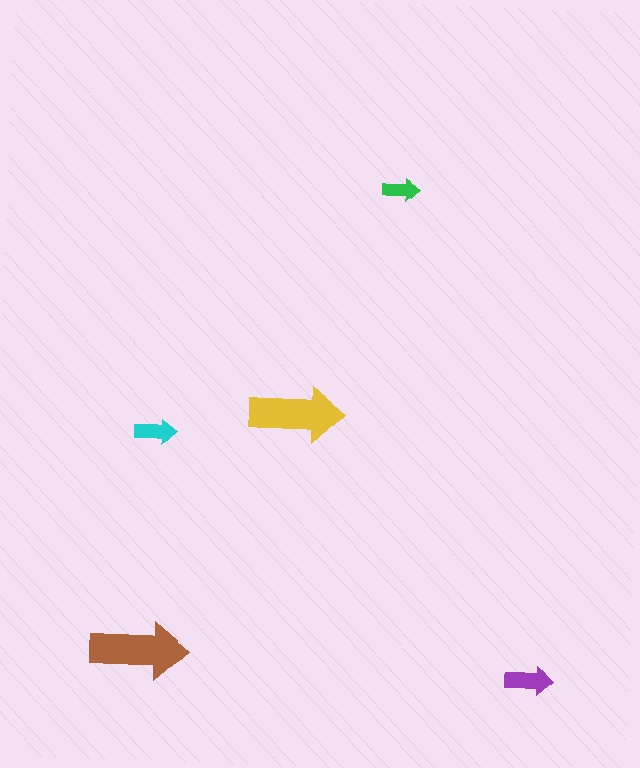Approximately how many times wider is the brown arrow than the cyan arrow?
About 2.5 times wider.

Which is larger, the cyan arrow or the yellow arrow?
The yellow one.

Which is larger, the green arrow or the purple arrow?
The purple one.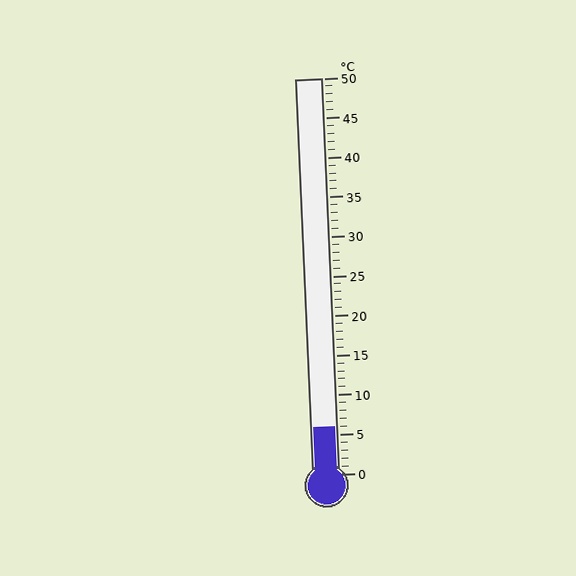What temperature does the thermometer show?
The thermometer shows approximately 6°C.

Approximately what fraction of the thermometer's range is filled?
The thermometer is filled to approximately 10% of its range.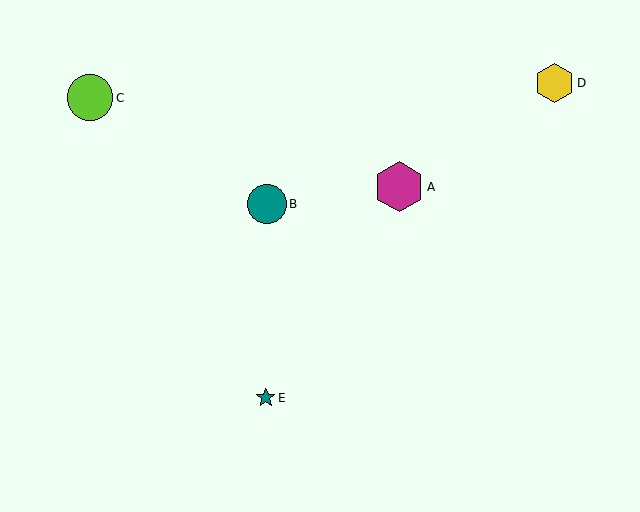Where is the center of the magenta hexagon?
The center of the magenta hexagon is at (399, 187).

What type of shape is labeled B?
Shape B is a teal circle.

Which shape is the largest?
The magenta hexagon (labeled A) is the largest.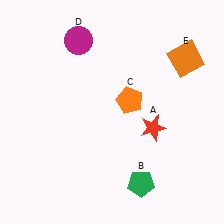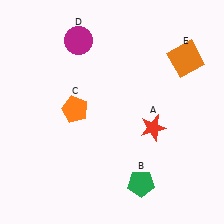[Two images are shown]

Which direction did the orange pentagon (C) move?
The orange pentagon (C) moved left.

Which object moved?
The orange pentagon (C) moved left.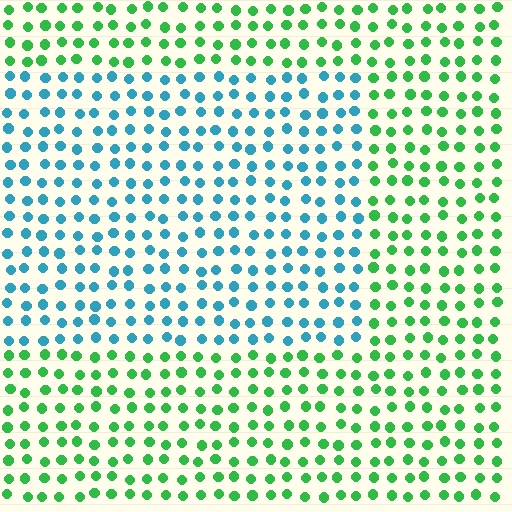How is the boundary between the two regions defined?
The boundary is defined purely by a slight shift in hue (about 61 degrees). Spacing, size, and orientation are identical on both sides.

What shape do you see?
I see a rectangle.